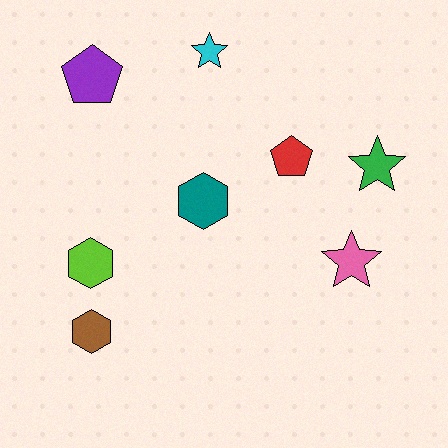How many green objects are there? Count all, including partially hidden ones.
There is 1 green object.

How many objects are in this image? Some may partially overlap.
There are 8 objects.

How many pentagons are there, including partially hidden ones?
There are 2 pentagons.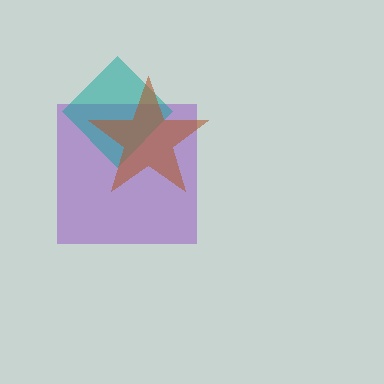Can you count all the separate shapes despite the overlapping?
Yes, there are 3 separate shapes.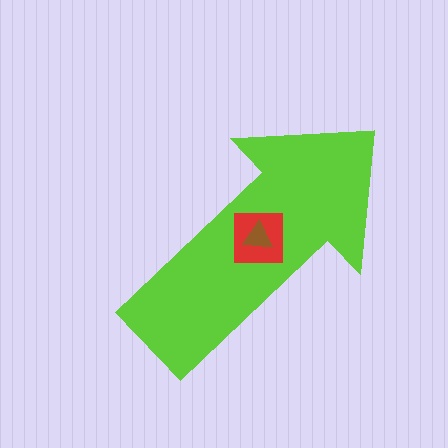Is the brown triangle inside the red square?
Yes.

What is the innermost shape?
The brown triangle.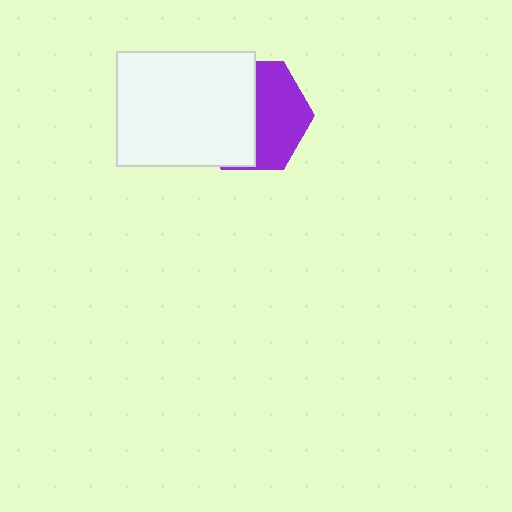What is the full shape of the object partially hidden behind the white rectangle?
The partially hidden object is a purple hexagon.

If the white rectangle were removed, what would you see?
You would see the complete purple hexagon.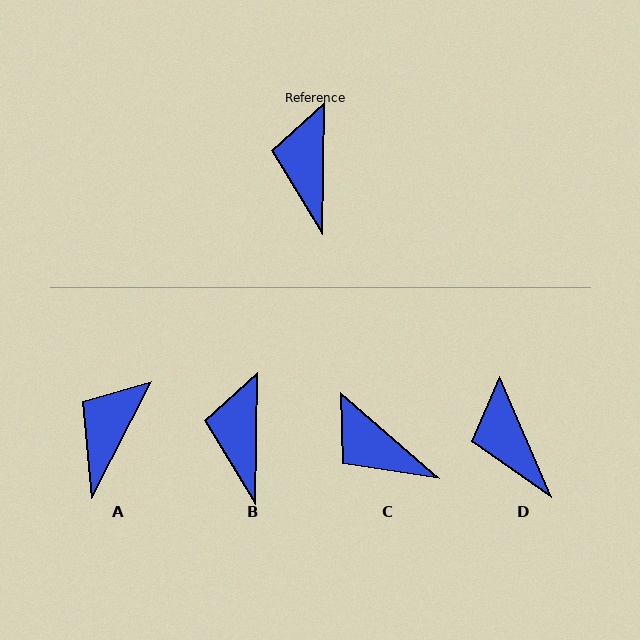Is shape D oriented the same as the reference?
No, it is off by about 24 degrees.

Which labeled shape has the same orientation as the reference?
B.